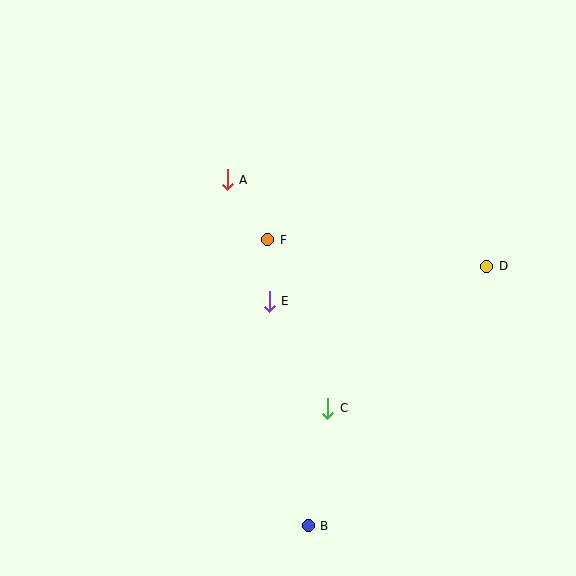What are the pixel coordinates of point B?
Point B is at (308, 526).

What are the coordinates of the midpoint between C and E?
The midpoint between C and E is at (298, 355).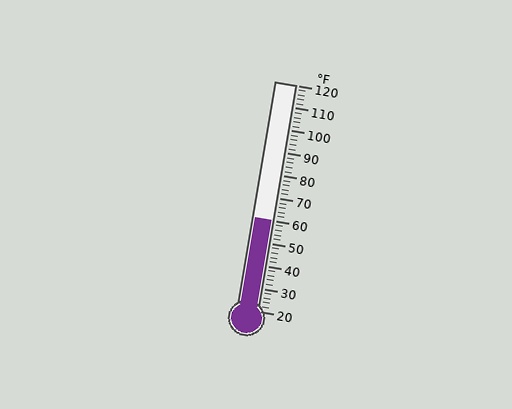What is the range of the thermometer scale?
The thermometer scale ranges from 20°F to 120°F.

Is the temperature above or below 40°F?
The temperature is above 40°F.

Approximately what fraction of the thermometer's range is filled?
The thermometer is filled to approximately 40% of its range.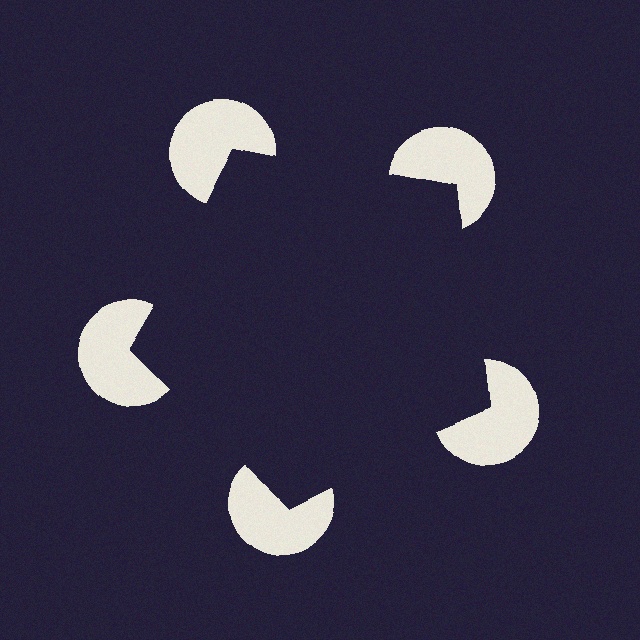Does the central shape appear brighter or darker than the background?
It typically appears slightly darker than the background, even though no actual brightness change is drawn.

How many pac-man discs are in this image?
There are 5 — one at each vertex of the illusory pentagon.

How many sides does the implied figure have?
5 sides.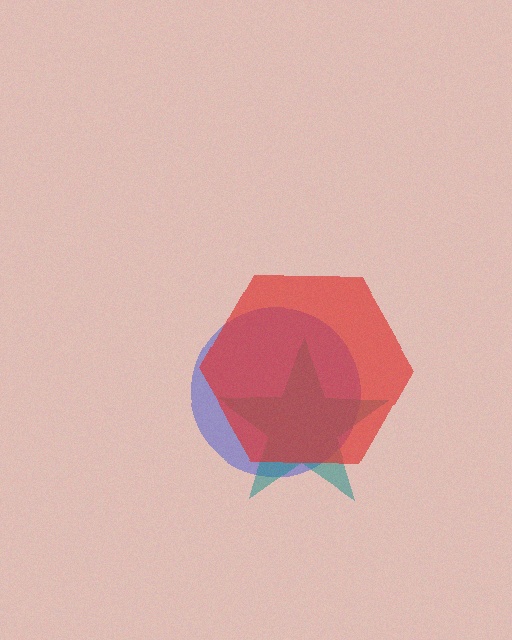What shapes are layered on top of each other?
The layered shapes are: a blue circle, a teal star, a red hexagon.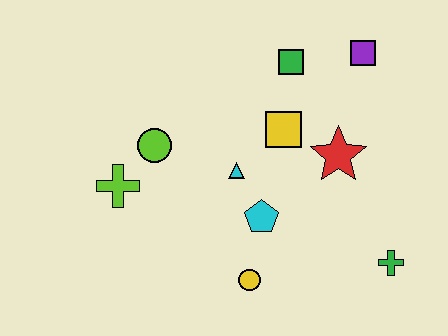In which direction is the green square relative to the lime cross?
The green square is to the right of the lime cross.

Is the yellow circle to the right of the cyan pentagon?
No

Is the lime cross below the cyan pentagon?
No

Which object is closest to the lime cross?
The lime circle is closest to the lime cross.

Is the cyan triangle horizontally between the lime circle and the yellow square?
Yes